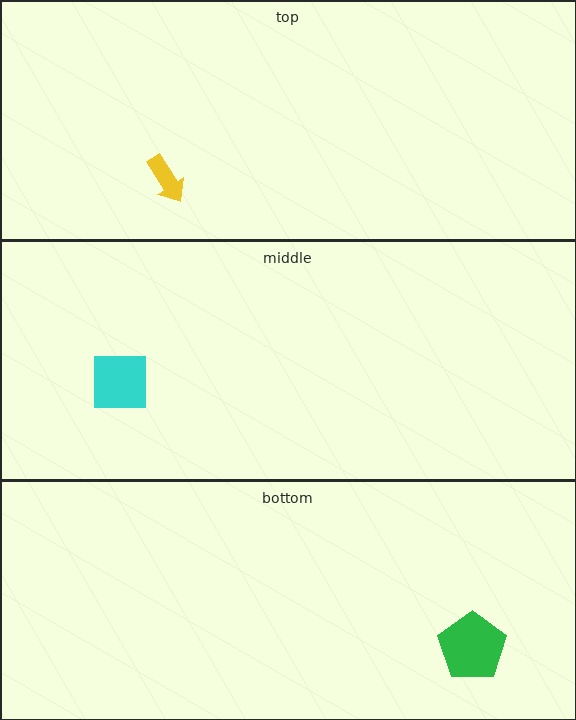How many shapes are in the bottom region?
1.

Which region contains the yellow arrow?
The top region.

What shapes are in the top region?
The yellow arrow.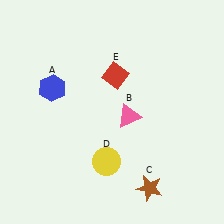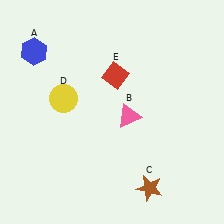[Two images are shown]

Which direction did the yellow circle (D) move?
The yellow circle (D) moved up.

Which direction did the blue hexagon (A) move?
The blue hexagon (A) moved up.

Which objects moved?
The objects that moved are: the blue hexagon (A), the yellow circle (D).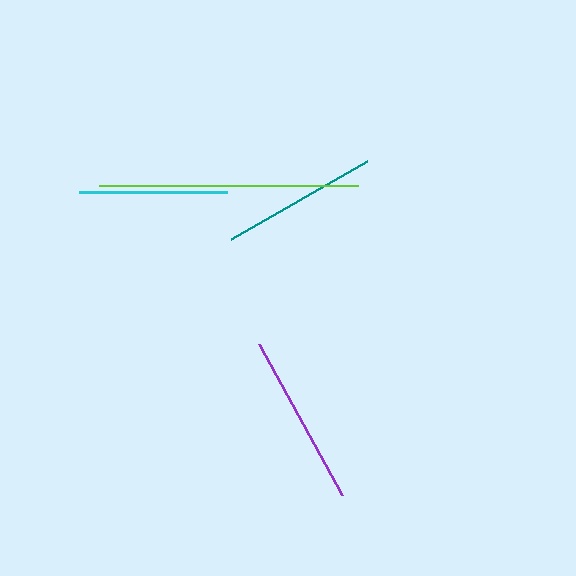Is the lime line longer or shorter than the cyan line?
The lime line is longer than the cyan line.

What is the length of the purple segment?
The purple segment is approximately 173 pixels long.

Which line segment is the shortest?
The cyan line is the shortest at approximately 148 pixels.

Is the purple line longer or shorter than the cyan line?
The purple line is longer than the cyan line.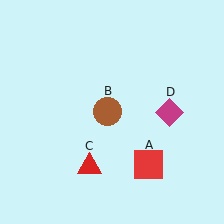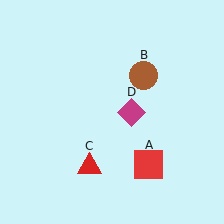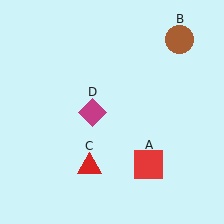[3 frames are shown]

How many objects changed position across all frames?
2 objects changed position: brown circle (object B), magenta diamond (object D).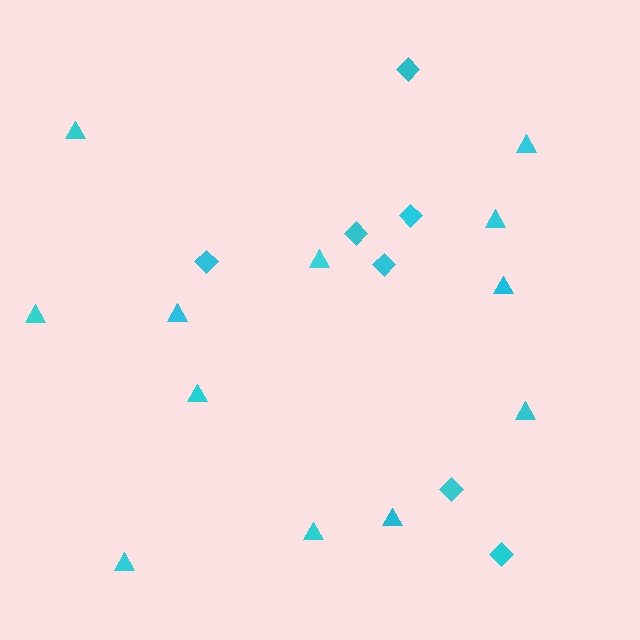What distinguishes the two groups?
There are 2 groups: one group of triangles (12) and one group of diamonds (7).